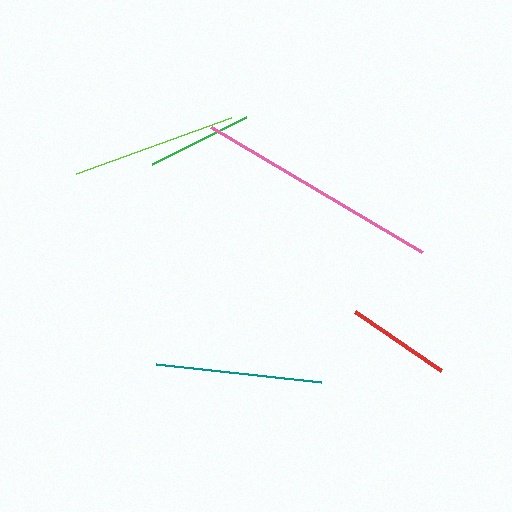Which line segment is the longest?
The pink line is the longest at approximately 244 pixels.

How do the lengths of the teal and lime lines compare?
The teal and lime lines are approximately the same length.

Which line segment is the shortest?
The red line is the shortest at approximately 105 pixels.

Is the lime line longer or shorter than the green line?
The lime line is longer than the green line.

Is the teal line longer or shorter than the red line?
The teal line is longer than the red line.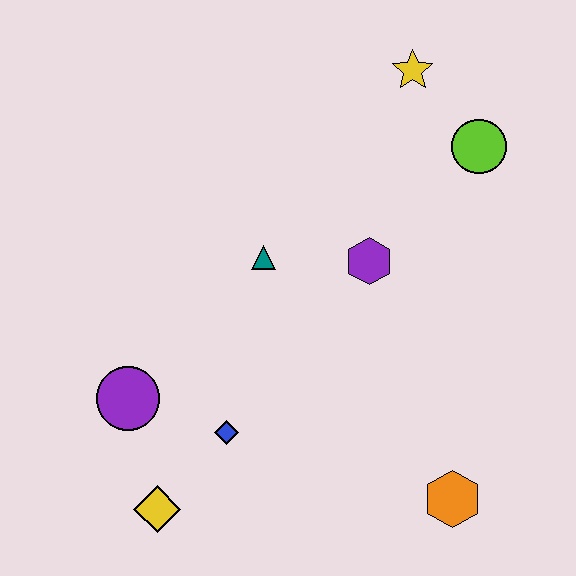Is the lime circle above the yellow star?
No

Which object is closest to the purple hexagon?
The teal triangle is closest to the purple hexagon.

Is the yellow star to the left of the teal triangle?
No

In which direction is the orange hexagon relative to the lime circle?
The orange hexagon is below the lime circle.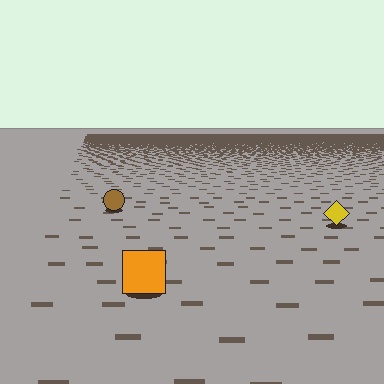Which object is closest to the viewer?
The orange square is closest. The texture marks near it are larger and more spread out.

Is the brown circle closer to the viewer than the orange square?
No. The orange square is closer — you can tell from the texture gradient: the ground texture is coarser near it.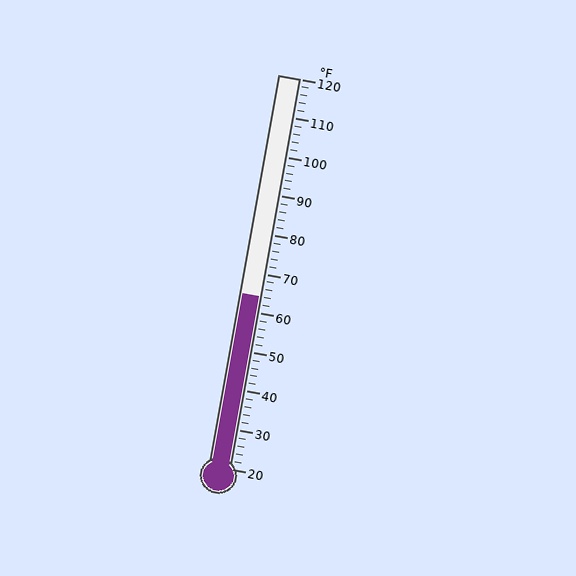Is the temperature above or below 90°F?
The temperature is below 90°F.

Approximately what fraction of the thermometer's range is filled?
The thermometer is filled to approximately 45% of its range.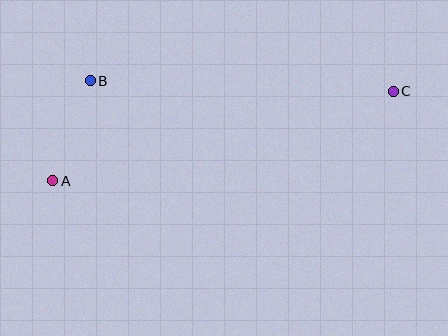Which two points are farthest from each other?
Points A and C are farthest from each other.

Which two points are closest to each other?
Points A and B are closest to each other.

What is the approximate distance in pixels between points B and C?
The distance between B and C is approximately 303 pixels.